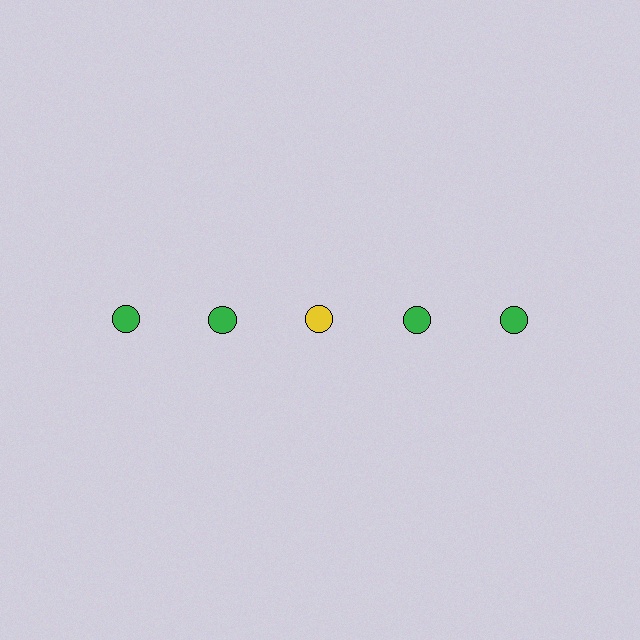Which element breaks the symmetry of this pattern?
The yellow circle in the top row, center column breaks the symmetry. All other shapes are green circles.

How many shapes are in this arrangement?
There are 5 shapes arranged in a grid pattern.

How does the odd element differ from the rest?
It has a different color: yellow instead of green.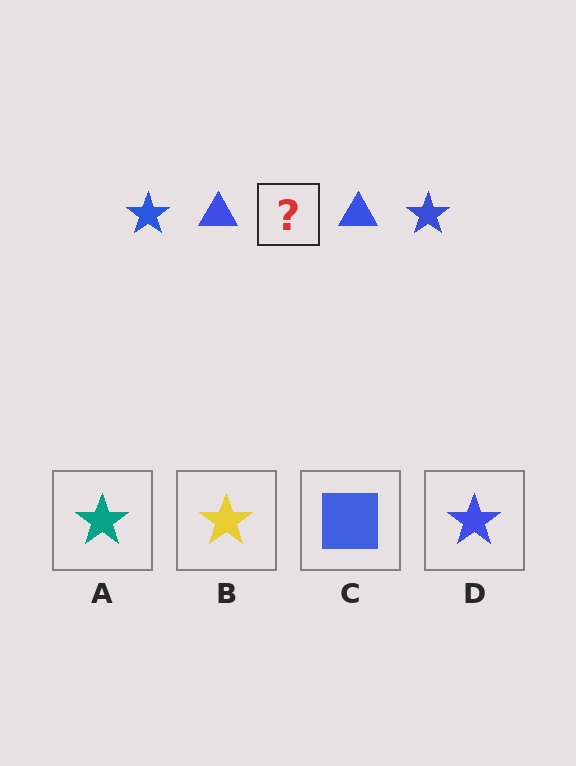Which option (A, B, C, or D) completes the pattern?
D.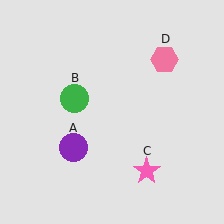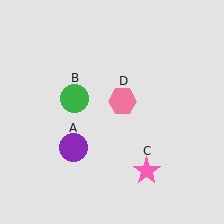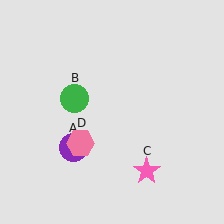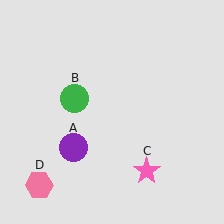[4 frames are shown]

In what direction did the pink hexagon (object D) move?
The pink hexagon (object D) moved down and to the left.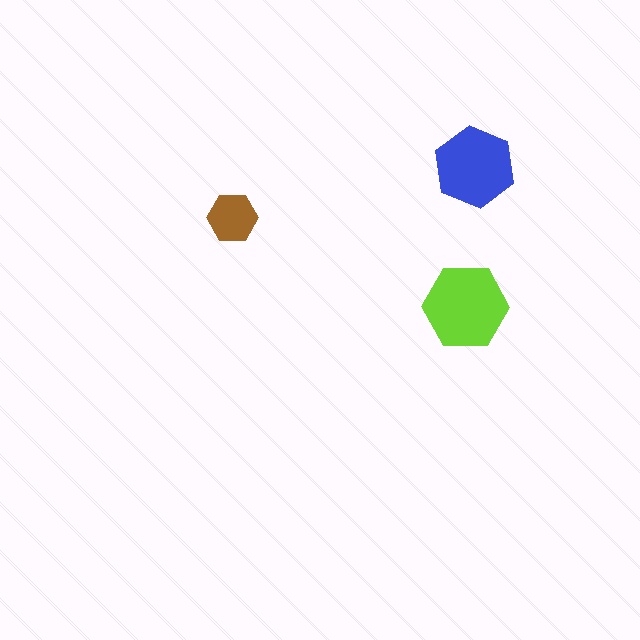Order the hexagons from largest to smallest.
the lime one, the blue one, the brown one.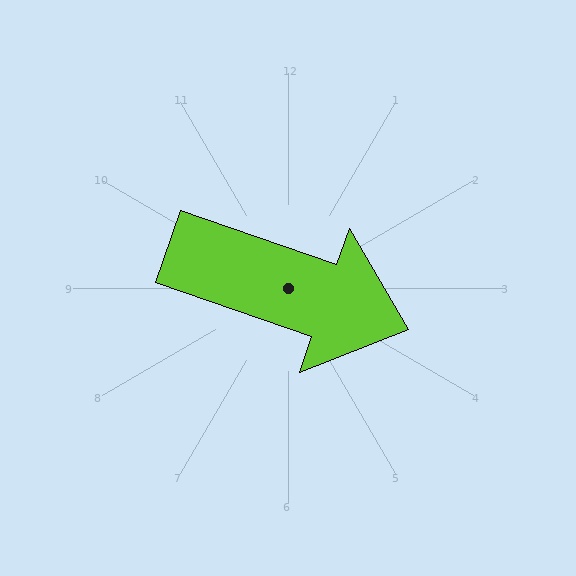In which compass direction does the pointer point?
East.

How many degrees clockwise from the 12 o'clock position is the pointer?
Approximately 109 degrees.